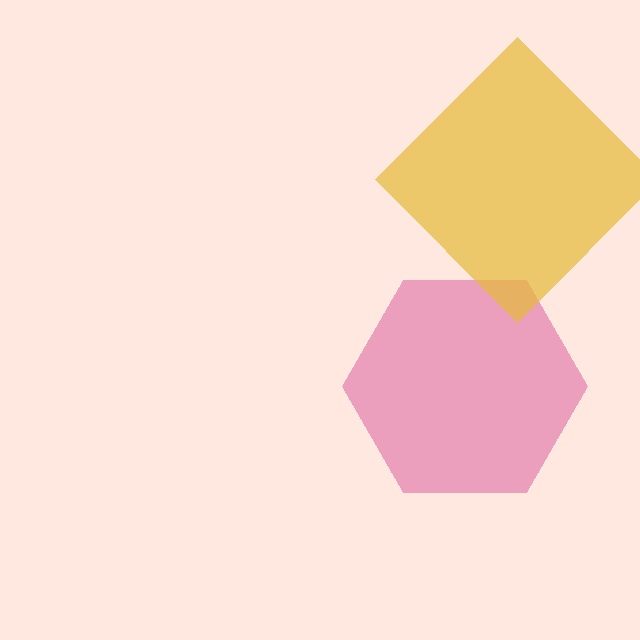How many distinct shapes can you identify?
There are 2 distinct shapes: a pink hexagon, a yellow diamond.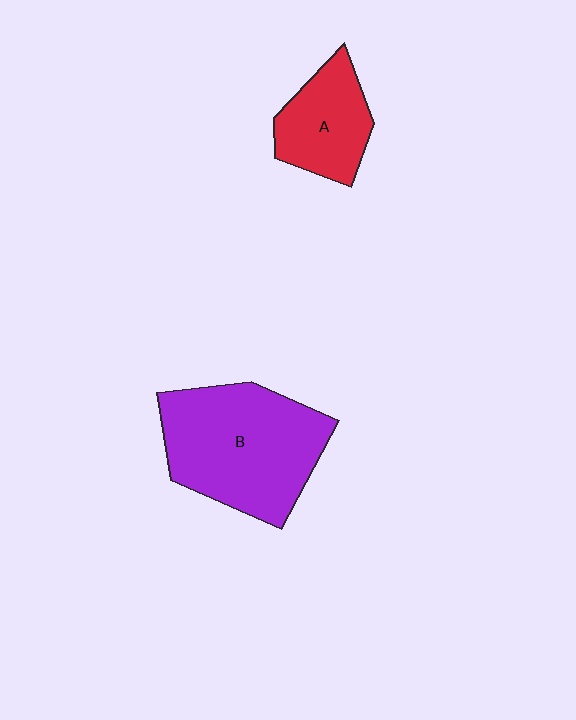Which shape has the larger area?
Shape B (purple).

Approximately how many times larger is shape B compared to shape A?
Approximately 2.0 times.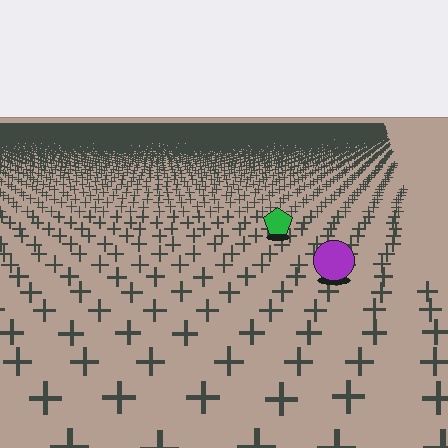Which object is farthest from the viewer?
The green pentagon is farthest from the viewer. It appears smaller and the ground texture around it is denser.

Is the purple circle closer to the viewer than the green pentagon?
Yes. The purple circle is closer — you can tell from the texture gradient: the ground texture is coarser near it.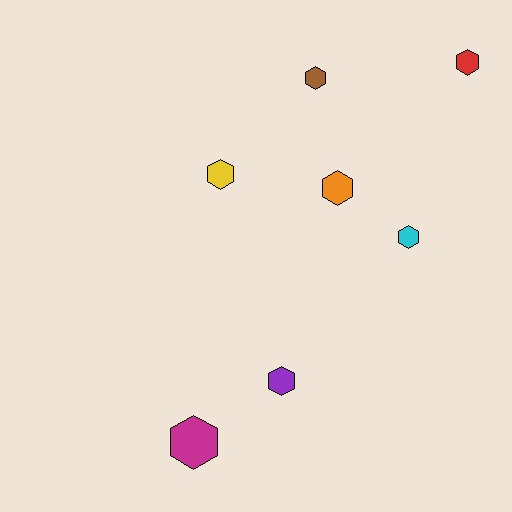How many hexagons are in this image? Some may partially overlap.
There are 7 hexagons.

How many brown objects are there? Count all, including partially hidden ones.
There is 1 brown object.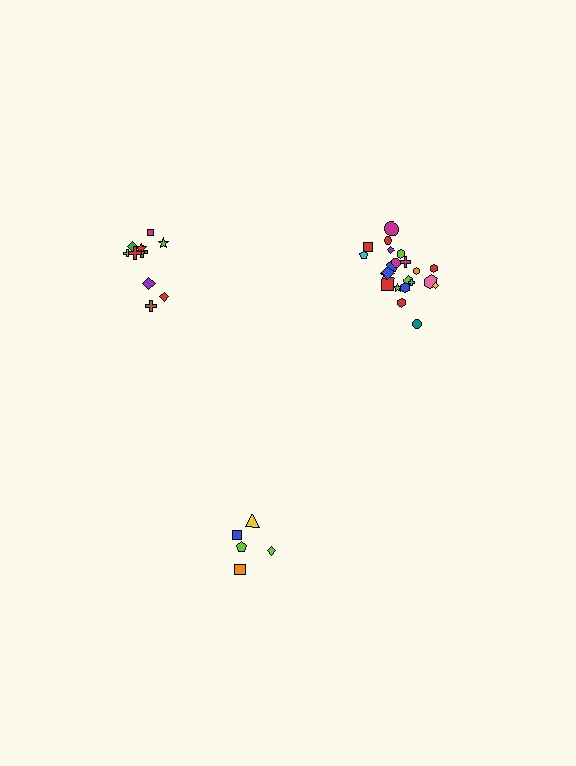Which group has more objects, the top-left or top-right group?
The top-right group.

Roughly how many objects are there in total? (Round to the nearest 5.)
Roughly 35 objects in total.